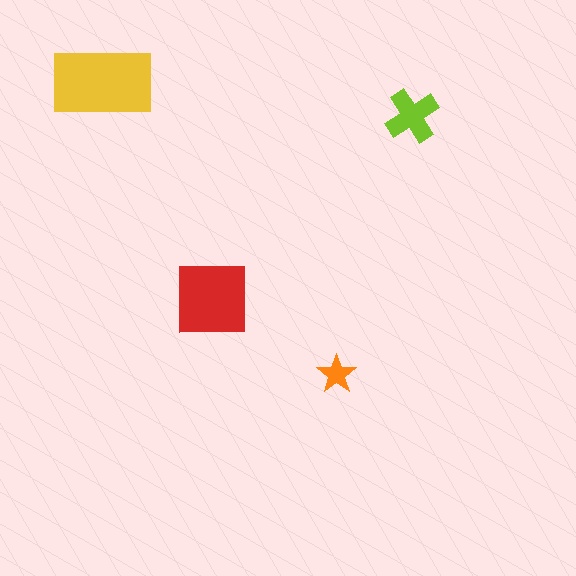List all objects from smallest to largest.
The orange star, the lime cross, the red square, the yellow rectangle.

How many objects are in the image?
There are 4 objects in the image.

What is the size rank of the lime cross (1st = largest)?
3rd.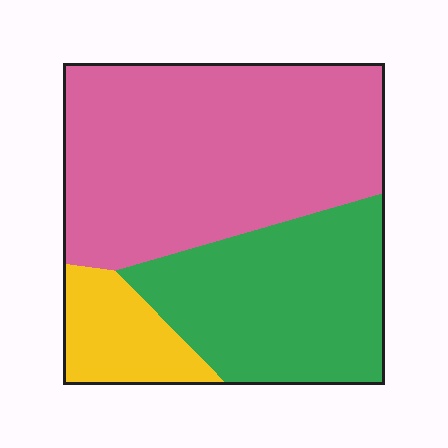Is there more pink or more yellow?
Pink.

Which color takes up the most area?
Pink, at roughly 55%.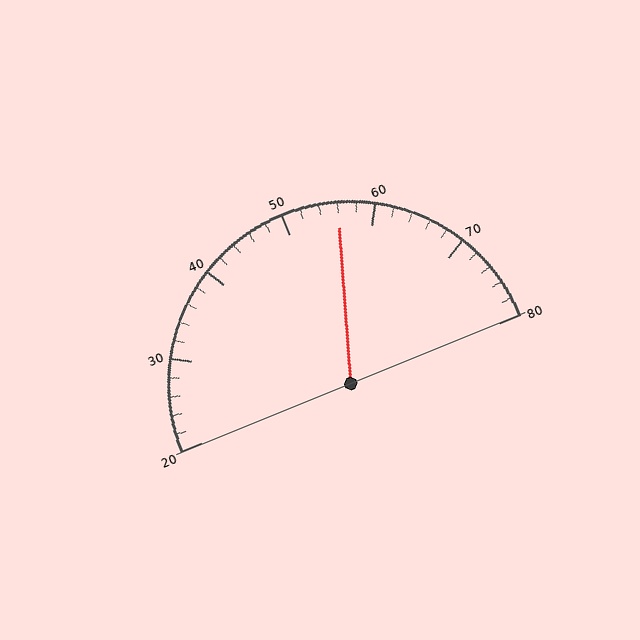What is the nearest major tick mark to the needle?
The nearest major tick mark is 60.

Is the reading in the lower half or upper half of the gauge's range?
The reading is in the upper half of the range (20 to 80).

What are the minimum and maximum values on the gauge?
The gauge ranges from 20 to 80.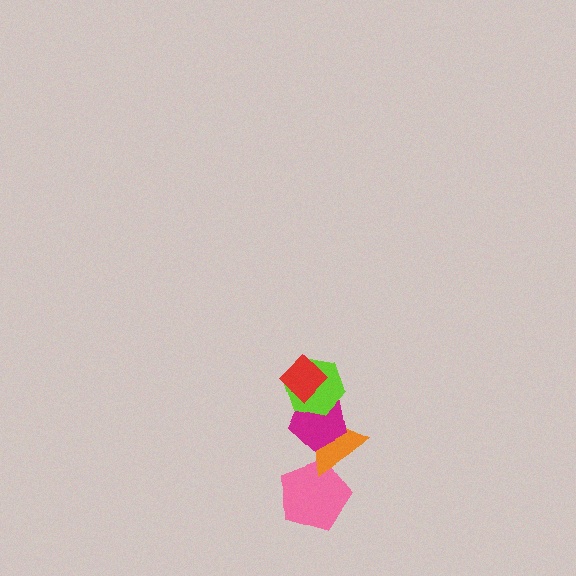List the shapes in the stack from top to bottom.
From top to bottom: the red diamond, the lime hexagon, the magenta pentagon, the orange triangle, the pink pentagon.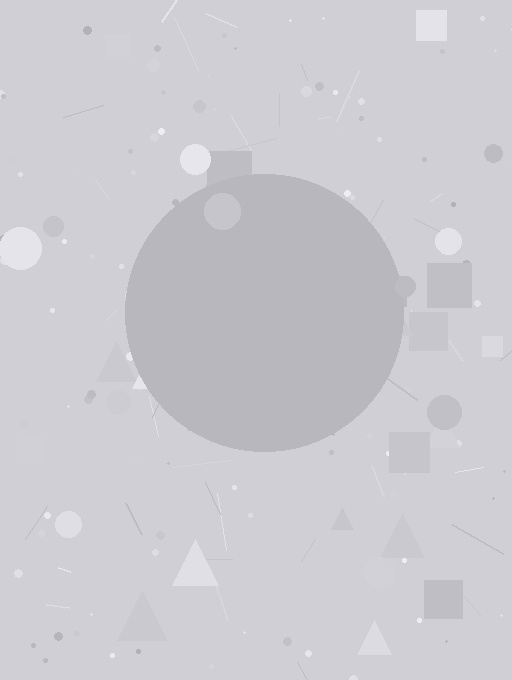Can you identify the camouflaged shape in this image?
The camouflaged shape is a circle.